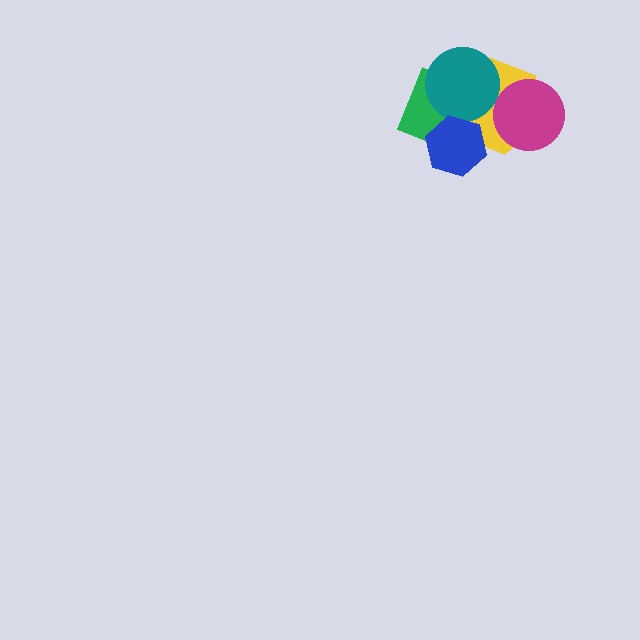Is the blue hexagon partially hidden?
No, no other shape covers it.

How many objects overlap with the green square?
3 objects overlap with the green square.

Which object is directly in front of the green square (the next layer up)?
The yellow hexagon is directly in front of the green square.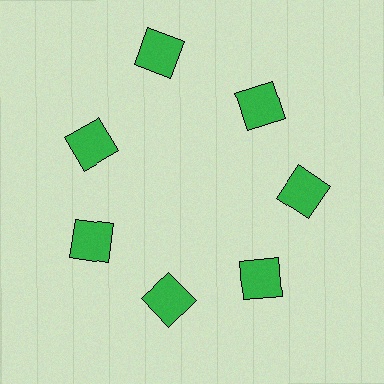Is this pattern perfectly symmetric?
No. The 7 green squares are arranged in a ring, but one element near the 12 o'clock position is pushed outward from the center, breaking the 7-fold rotational symmetry.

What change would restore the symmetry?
The symmetry would be restored by moving it inward, back onto the ring so that all 7 squares sit at equal angles and equal distance from the center.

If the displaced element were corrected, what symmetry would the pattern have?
It would have 7-fold rotational symmetry — the pattern would map onto itself every 51 degrees.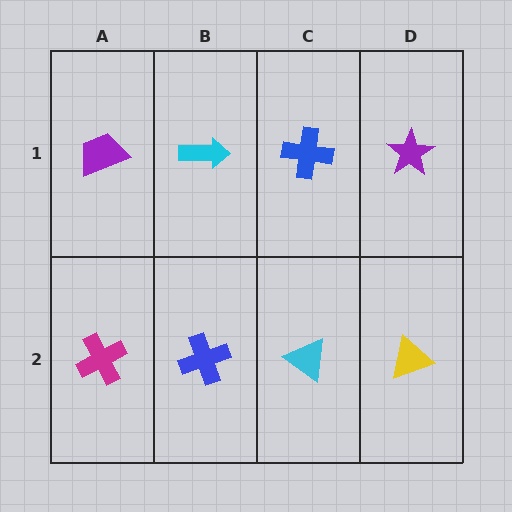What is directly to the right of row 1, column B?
A blue cross.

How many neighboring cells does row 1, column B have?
3.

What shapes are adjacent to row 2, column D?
A purple star (row 1, column D), a cyan triangle (row 2, column C).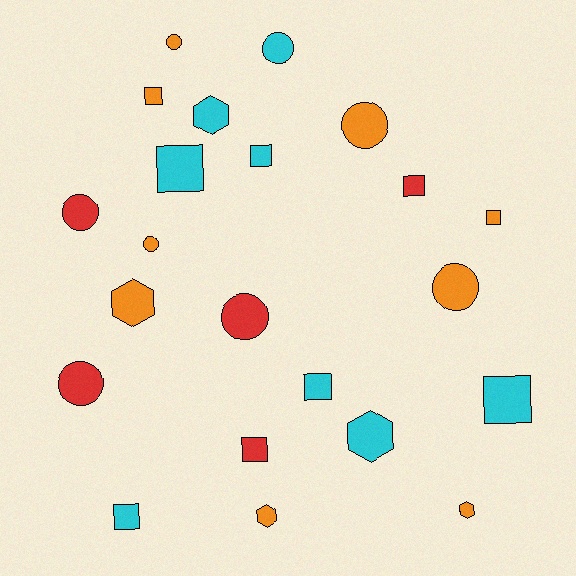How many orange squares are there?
There are 2 orange squares.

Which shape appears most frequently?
Square, with 9 objects.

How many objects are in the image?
There are 22 objects.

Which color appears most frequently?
Orange, with 9 objects.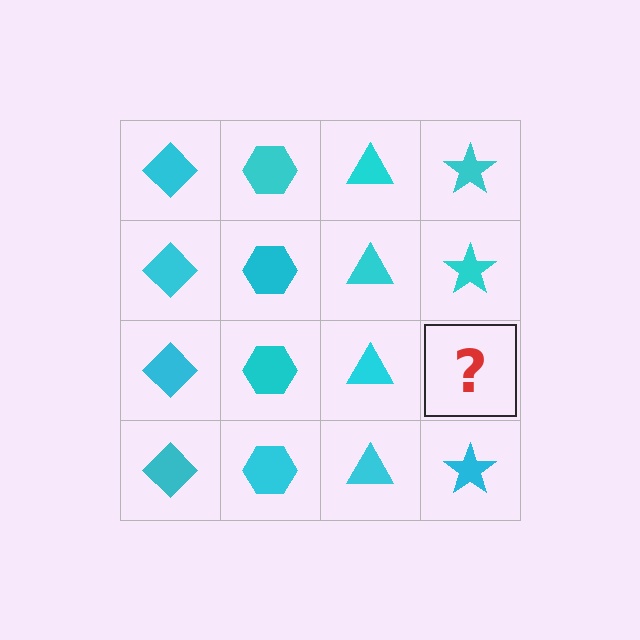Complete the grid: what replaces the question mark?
The question mark should be replaced with a cyan star.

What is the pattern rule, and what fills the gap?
The rule is that each column has a consistent shape. The gap should be filled with a cyan star.